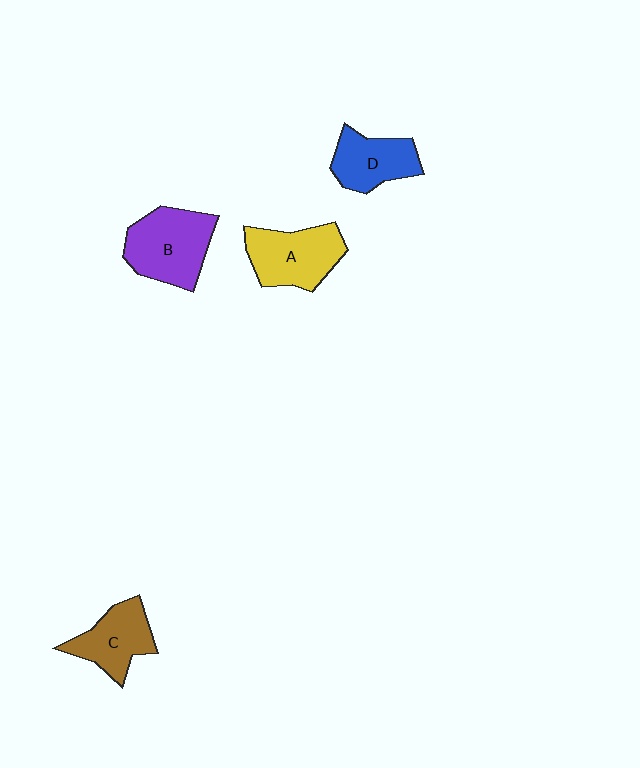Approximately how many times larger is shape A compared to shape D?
Approximately 1.2 times.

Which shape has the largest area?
Shape B (purple).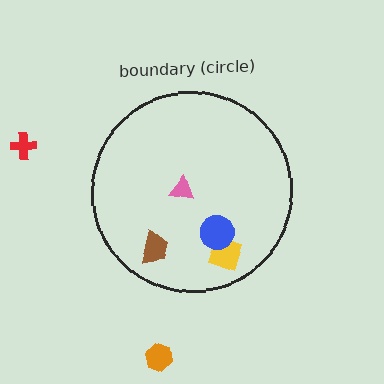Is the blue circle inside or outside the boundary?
Inside.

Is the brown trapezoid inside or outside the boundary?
Inside.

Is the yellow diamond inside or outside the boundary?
Inside.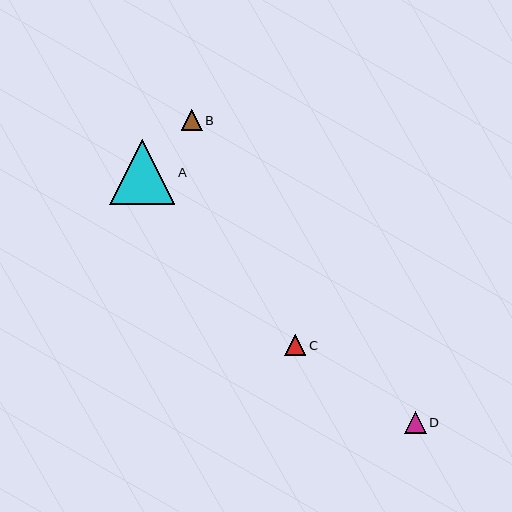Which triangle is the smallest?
Triangle C is the smallest with a size of approximately 21 pixels.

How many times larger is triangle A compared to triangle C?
Triangle A is approximately 3.1 times the size of triangle C.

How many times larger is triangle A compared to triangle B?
Triangle A is approximately 3.1 times the size of triangle B.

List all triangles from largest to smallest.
From largest to smallest: A, D, B, C.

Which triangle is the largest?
Triangle A is the largest with a size of approximately 65 pixels.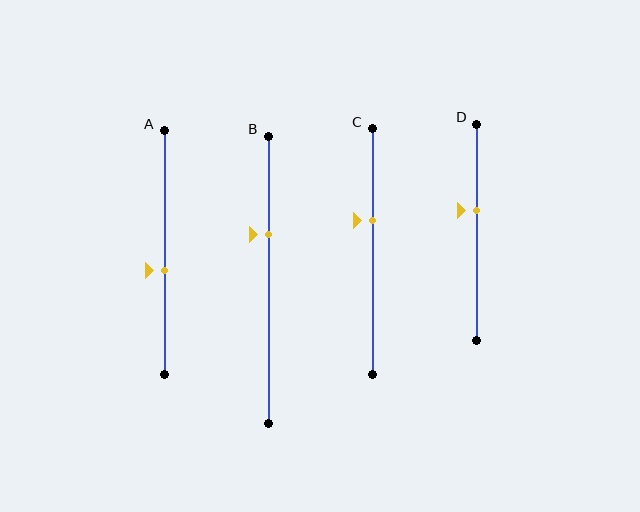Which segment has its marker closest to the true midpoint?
Segment A has its marker closest to the true midpoint.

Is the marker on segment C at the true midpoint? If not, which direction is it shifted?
No, the marker on segment C is shifted upward by about 12% of the segment length.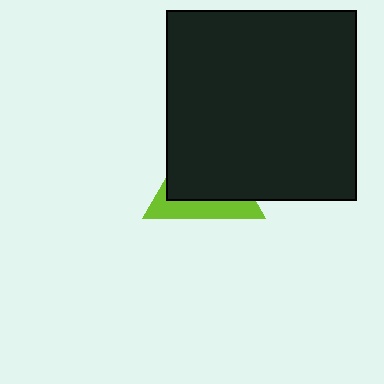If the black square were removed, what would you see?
You would see the complete lime triangle.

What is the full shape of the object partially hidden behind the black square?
The partially hidden object is a lime triangle.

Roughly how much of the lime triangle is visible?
A small part of it is visible (roughly 33%).